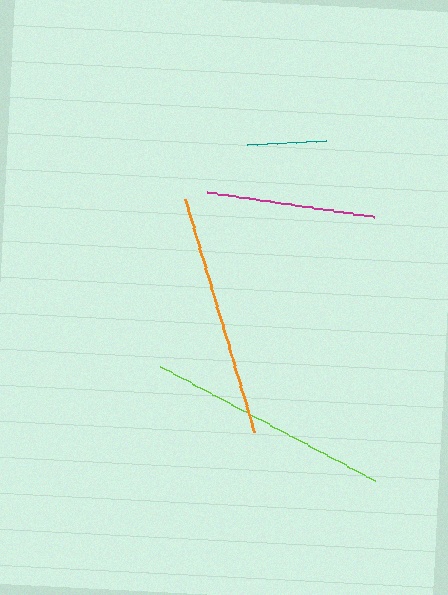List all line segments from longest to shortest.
From longest to shortest: lime, orange, magenta, teal.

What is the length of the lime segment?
The lime segment is approximately 244 pixels long.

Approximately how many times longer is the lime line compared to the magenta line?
The lime line is approximately 1.4 times the length of the magenta line.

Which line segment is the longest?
The lime line is the longest at approximately 244 pixels.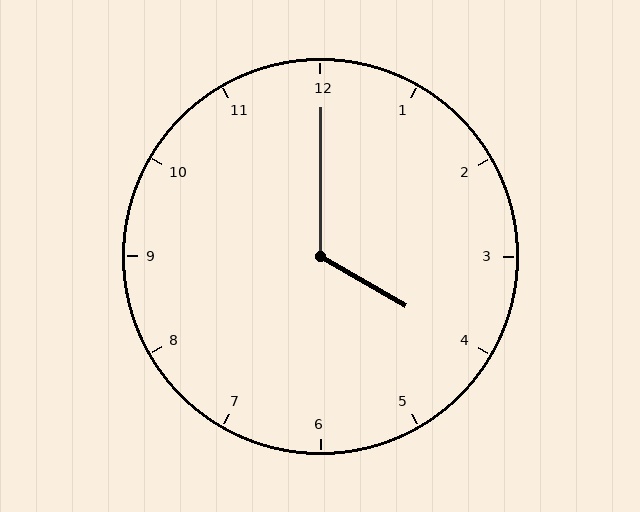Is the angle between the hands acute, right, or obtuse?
It is obtuse.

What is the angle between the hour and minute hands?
Approximately 120 degrees.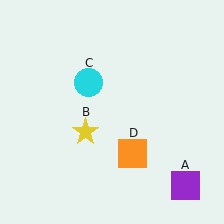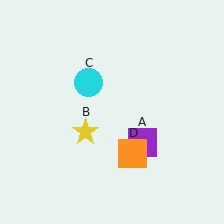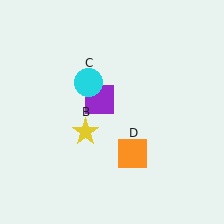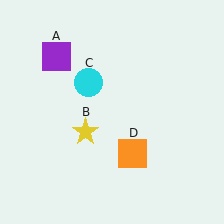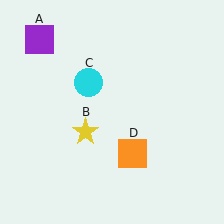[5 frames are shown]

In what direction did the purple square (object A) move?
The purple square (object A) moved up and to the left.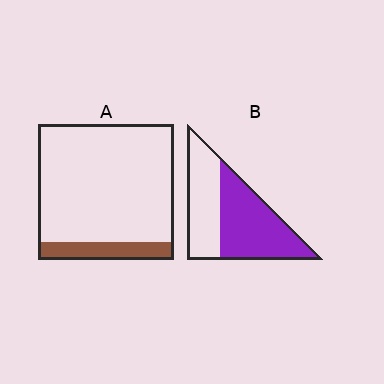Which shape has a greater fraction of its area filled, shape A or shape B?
Shape B.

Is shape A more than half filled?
No.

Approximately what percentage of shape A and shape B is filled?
A is approximately 15% and B is approximately 55%.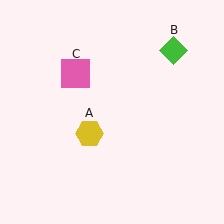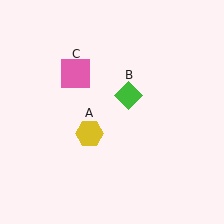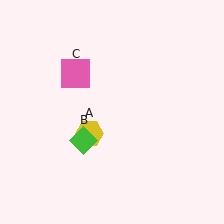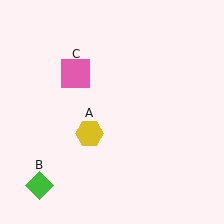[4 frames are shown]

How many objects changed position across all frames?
1 object changed position: green diamond (object B).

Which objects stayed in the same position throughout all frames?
Yellow hexagon (object A) and pink square (object C) remained stationary.